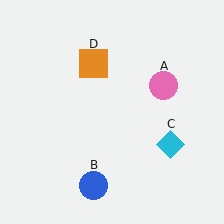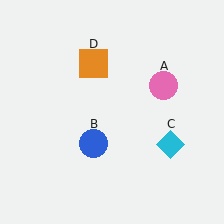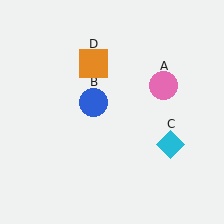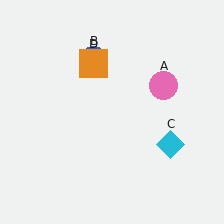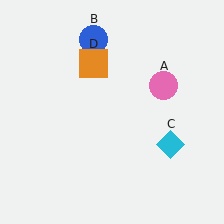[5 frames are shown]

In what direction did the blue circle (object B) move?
The blue circle (object B) moved up.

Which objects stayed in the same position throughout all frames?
Pink circle (object A) and cyan diamond (object C) and orange square (object D) remained stationary.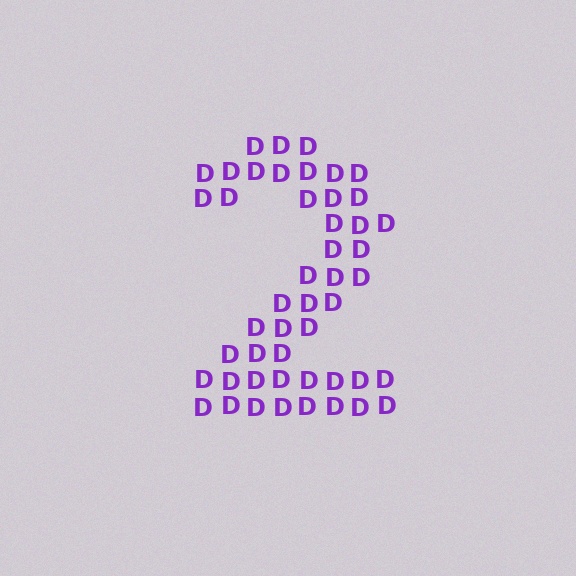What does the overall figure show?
The overall figure shows the digit 2.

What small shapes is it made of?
It is made of small letter D's.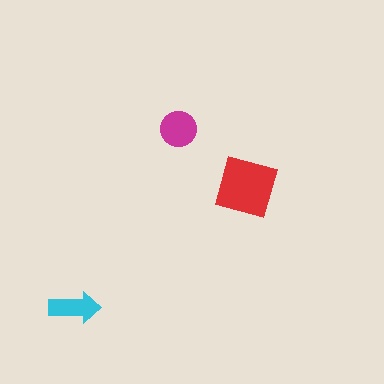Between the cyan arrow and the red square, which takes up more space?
The red square.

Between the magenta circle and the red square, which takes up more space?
The red square.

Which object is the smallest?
The cyan arrow.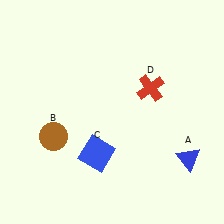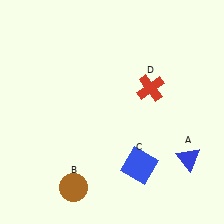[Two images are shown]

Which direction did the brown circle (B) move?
The brown circle (B) moved down.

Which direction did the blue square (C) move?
The blue square (C) moved right.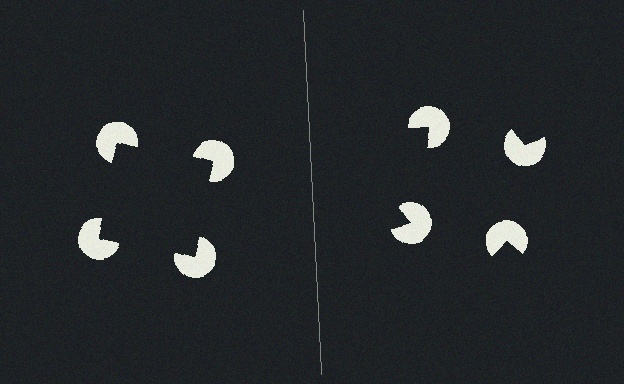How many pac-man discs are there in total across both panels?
8 — 4 on each side.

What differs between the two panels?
The pac-man discs are positioned identically on both sides; only the wedge orientations differ. On the left they align to a square; on the right they are misaligned.